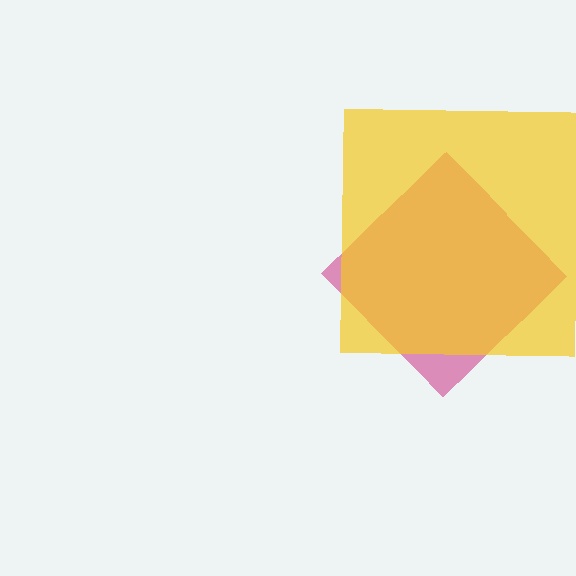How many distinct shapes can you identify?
There are 2 distinct shapes: a magenta diamond, a yellow square.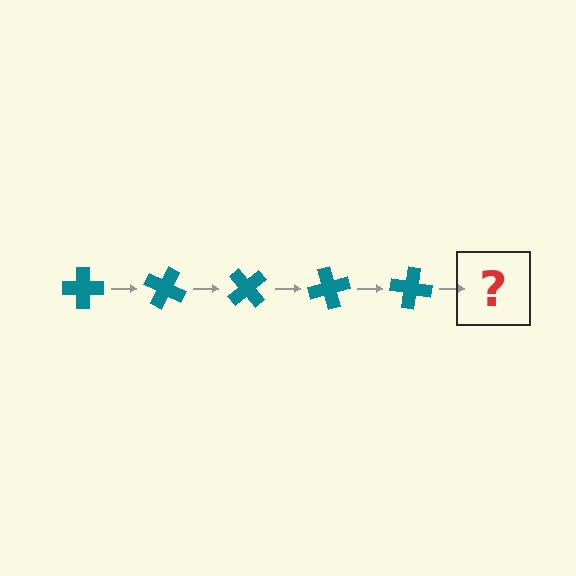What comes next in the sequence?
The next element should be a teal cross rotated 125 degrees.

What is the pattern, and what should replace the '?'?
The pattern is that the cross rotates 25 degrees each step. The '?' should be a teal cross rotated 125 degrees.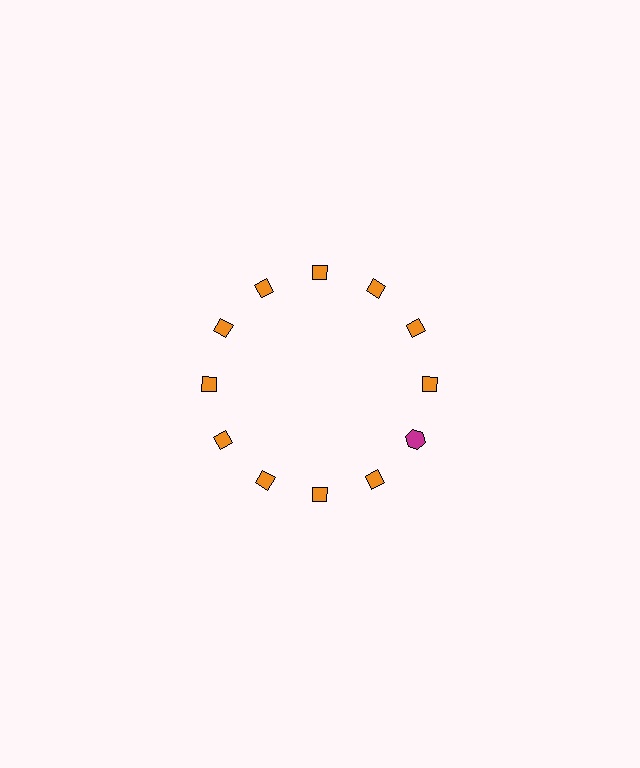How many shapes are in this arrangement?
There are 12 shapes arranged in a ring pattern.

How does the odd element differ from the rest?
It differs in both color (magenta instead of orange) and shape (hexagon instead of diamond).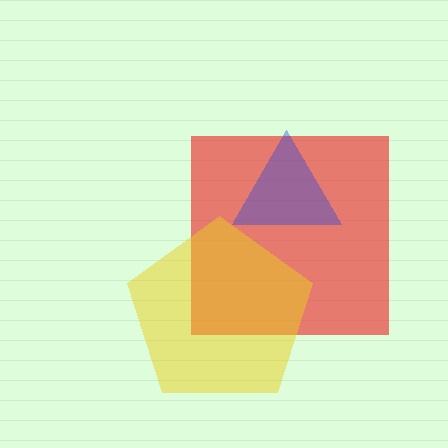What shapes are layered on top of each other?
The layered shapes are: a red square, a yellow pentagon, a blue triangle.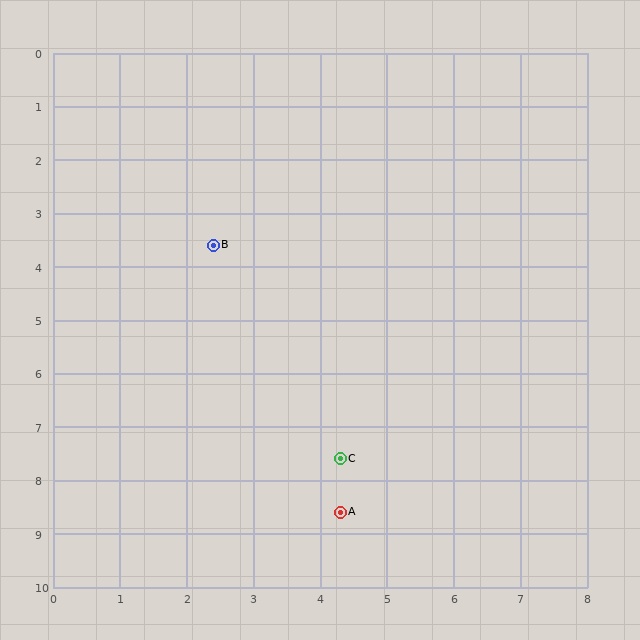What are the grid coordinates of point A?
Point A is at approximately (4.3, 8.6).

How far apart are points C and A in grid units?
Points C and A are about 1.0 grid units apart.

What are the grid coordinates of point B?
Point B is at approximately (2.4, 3.6).